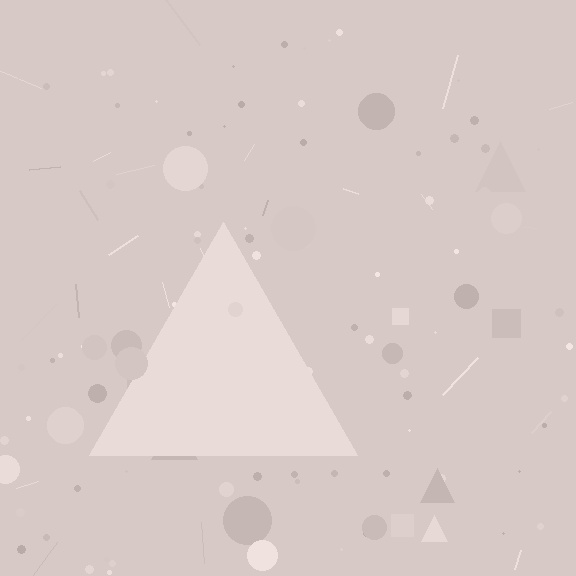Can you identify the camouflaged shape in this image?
The camouflaged shape is a triangle.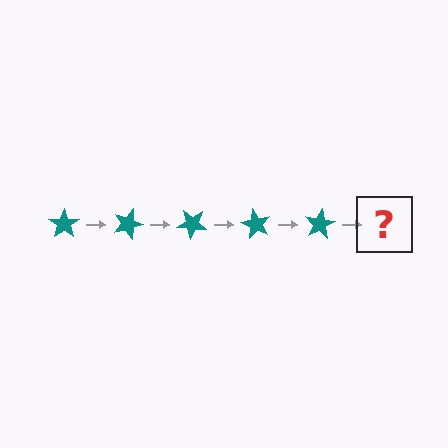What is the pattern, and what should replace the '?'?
The pattern is that the star rotates 20 degrees each step. The '?' should be a teal star rotated 100 degrees.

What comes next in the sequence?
The next element should be a teal star rotated 100 degrees.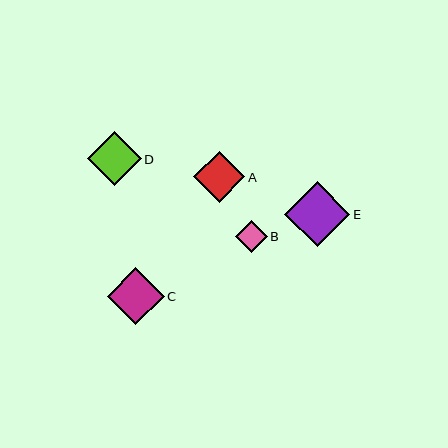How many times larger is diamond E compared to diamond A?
Diamond E is approximately 1.3 times the size of diamond A.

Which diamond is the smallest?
Diamond B is the smallest with a size of approximately 32 pixels.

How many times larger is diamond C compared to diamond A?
Diamond C is approximately 1.1 times the size of diamond A.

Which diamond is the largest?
Diamond E is the largest with a size of approximately 65 pixels.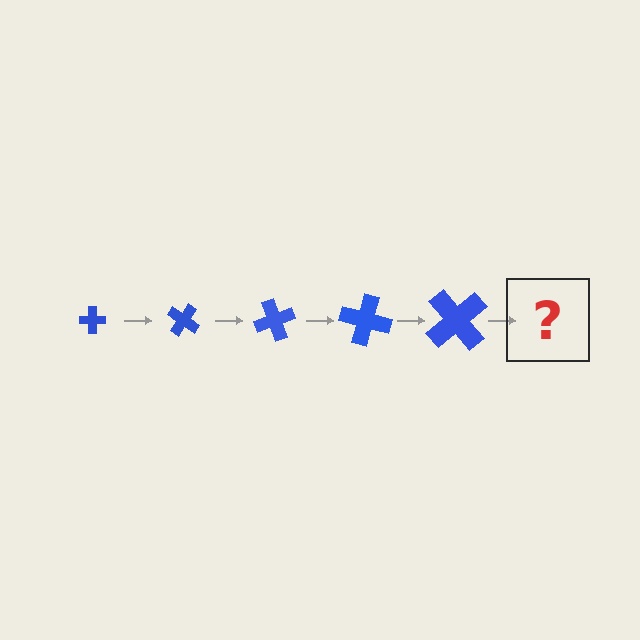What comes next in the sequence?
The next element should be a cross, larger than the previous one and rotated 175 degrees from the start.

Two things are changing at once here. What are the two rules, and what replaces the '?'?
The two rules are that the cross grows larger each step and it rotates 35 degrees each step. The '?' should be a cross, larger than the previous one and rotated 175 degrees from the start.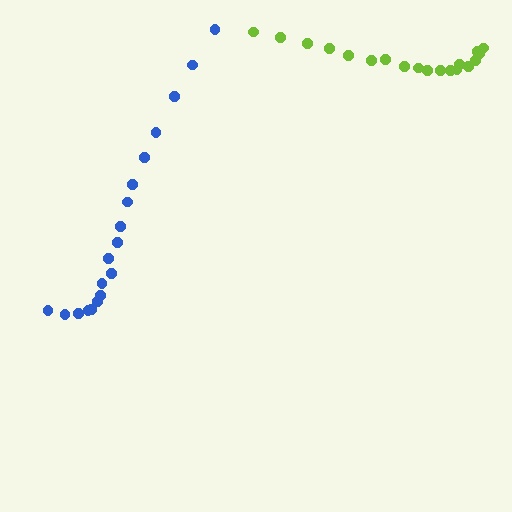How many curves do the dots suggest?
There are 2 distinct paths.